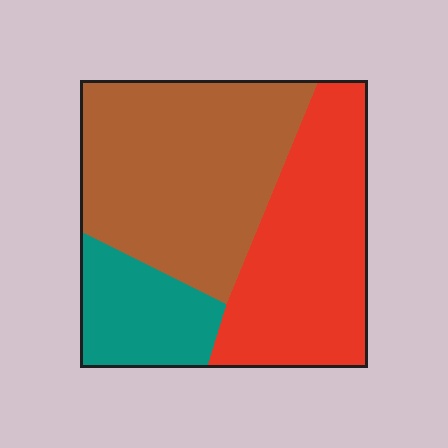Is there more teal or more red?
Red.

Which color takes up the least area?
Teal, at roughly 15%.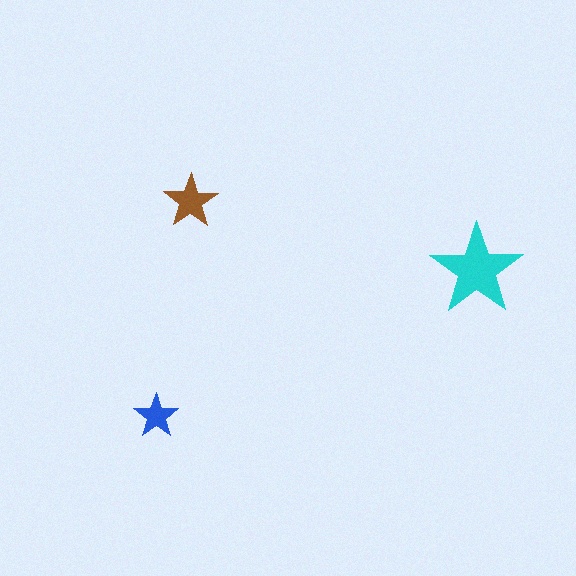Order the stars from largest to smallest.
the cyan one, the brown one, the blue one.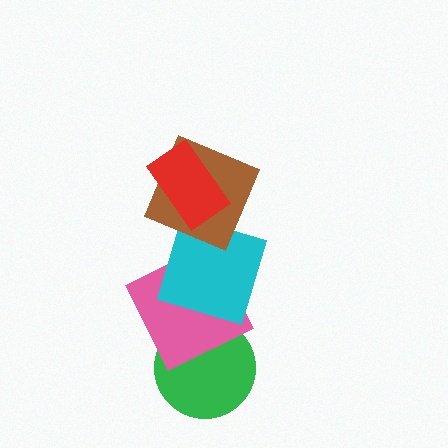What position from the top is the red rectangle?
The red rectangle is 1st from the top.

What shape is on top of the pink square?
The cyan square is on top of the pink square.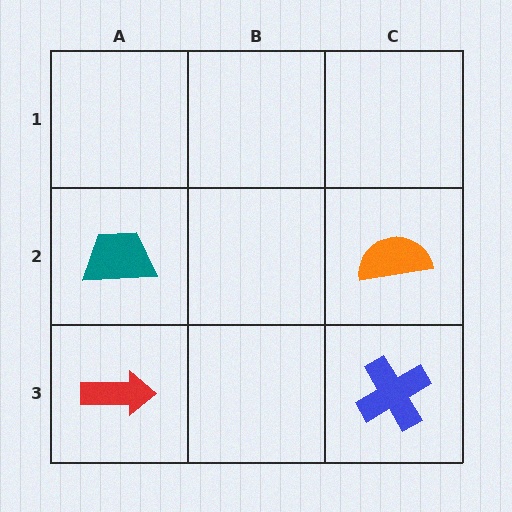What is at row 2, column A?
A teal trapezoid.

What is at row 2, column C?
An orange semicircle.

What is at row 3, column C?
A blue cross.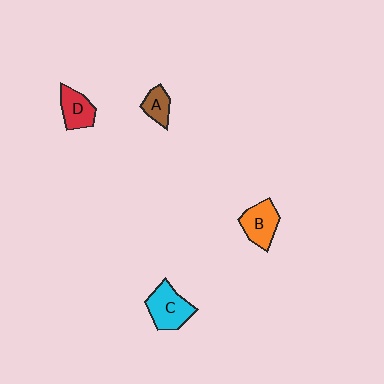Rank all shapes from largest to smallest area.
From largest to smallest: C (cyan), B (orange), D (red), A (brown).